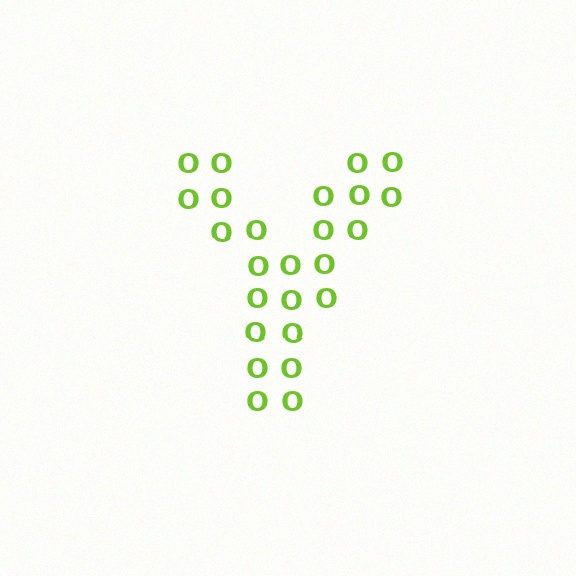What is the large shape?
The large shape is the letter Y.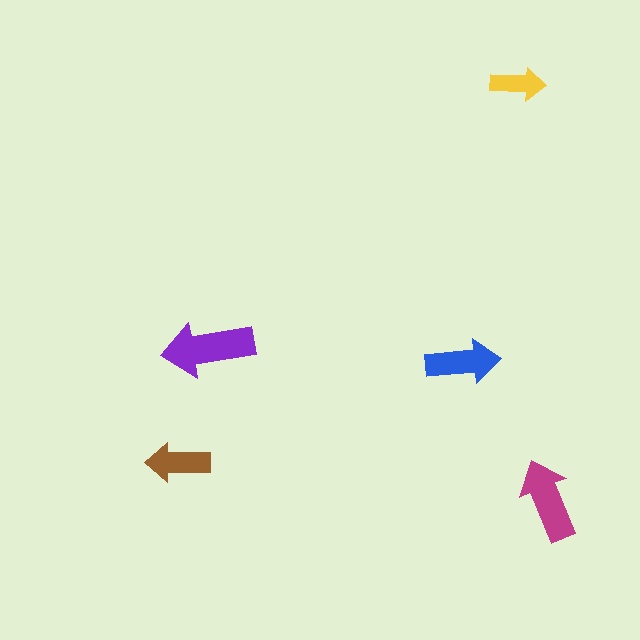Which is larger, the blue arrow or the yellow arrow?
The blue one.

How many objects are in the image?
There are 5 objects in the image.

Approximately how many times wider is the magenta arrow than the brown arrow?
About 1.5 times wider.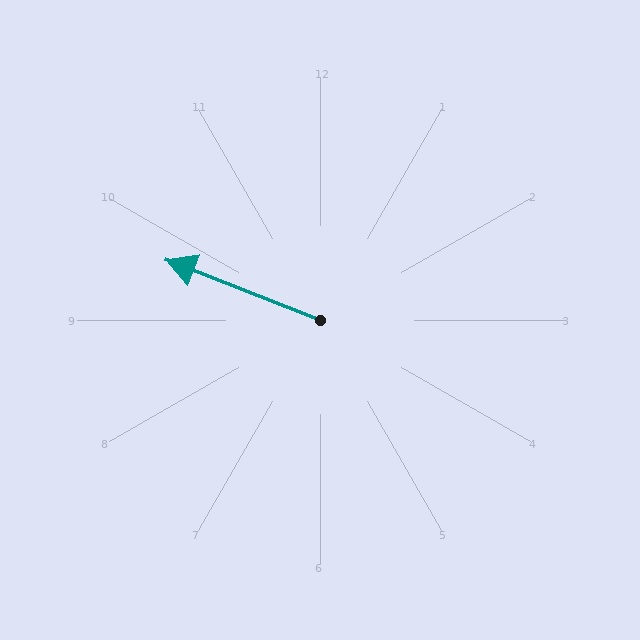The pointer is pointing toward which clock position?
Roughly 10 o'clock.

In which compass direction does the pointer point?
West.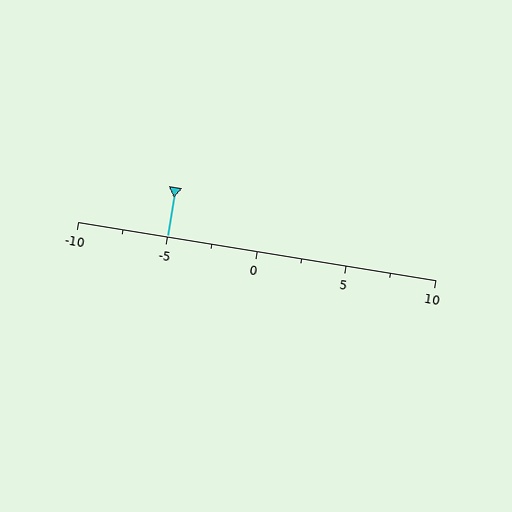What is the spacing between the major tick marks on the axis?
The major ticks are spaced 5 apart.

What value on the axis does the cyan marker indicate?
The marker indicates approximately -5.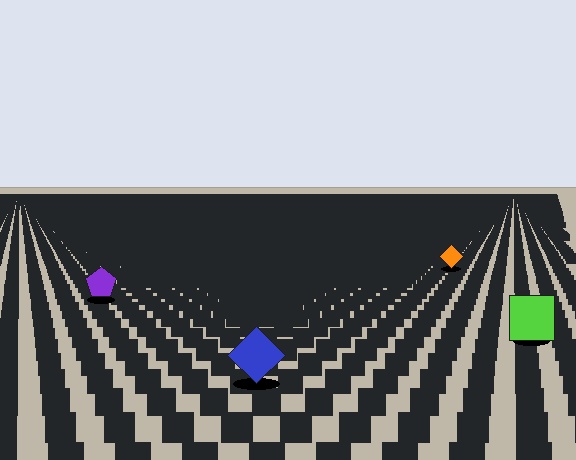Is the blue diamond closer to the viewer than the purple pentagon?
Yes. The blue diamond is closer — you can tell from the texture gradient: the ground texture is coarser near it.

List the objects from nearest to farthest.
From nearest to farthest: the blue diamond, the lime square, the purple pentagon, the orange diamond.